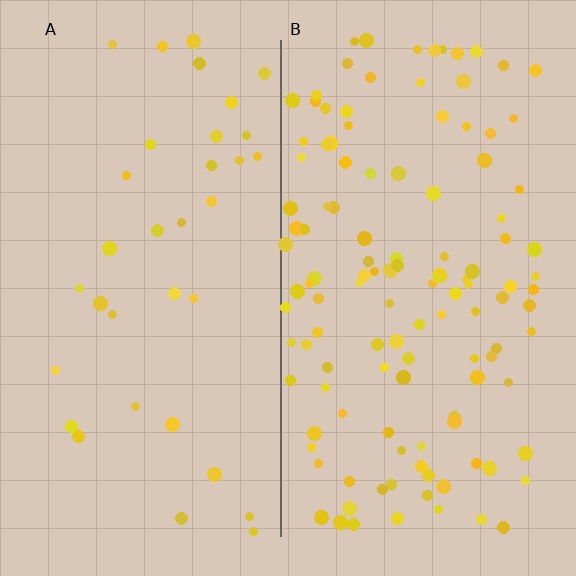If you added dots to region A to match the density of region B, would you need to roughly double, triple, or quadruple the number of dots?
Approximately quadruple.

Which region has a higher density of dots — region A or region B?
B (the right).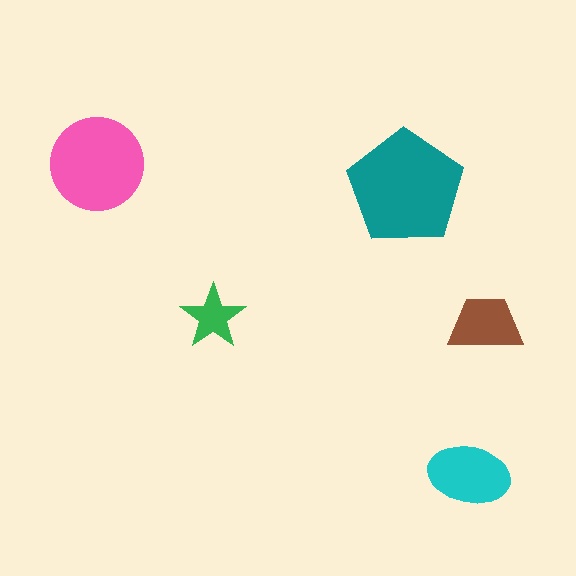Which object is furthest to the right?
The brown trapezoid is rightmost.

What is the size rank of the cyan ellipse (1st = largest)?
3rd.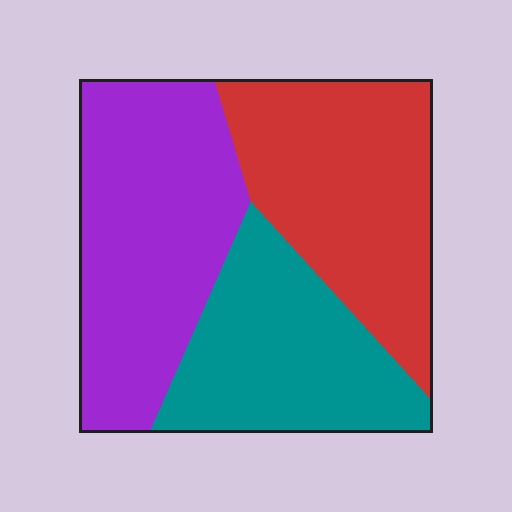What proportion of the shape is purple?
Purple covers about 35% of the shape.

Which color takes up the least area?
Teal, at roughly 30%.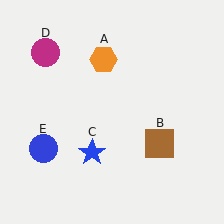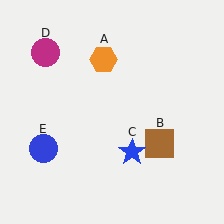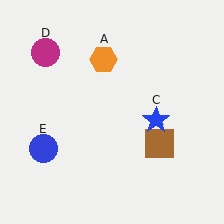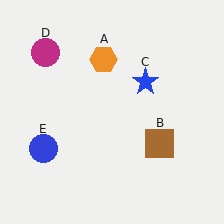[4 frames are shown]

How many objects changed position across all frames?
1 object changed position: blue star (object C).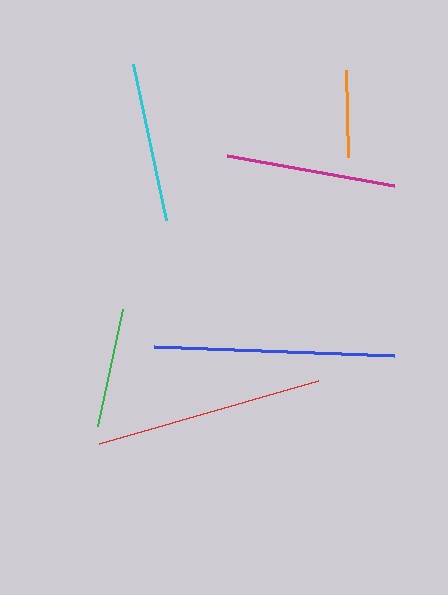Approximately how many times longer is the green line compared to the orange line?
The green line is approximately 1.4 times the length of the orange line.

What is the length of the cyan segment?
The cyan segment is approximately 160 pixels long.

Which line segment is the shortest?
The orange line is the shortest at approximately 87 pixels.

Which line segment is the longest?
The blue line is the longest at approximately 241 pixels.